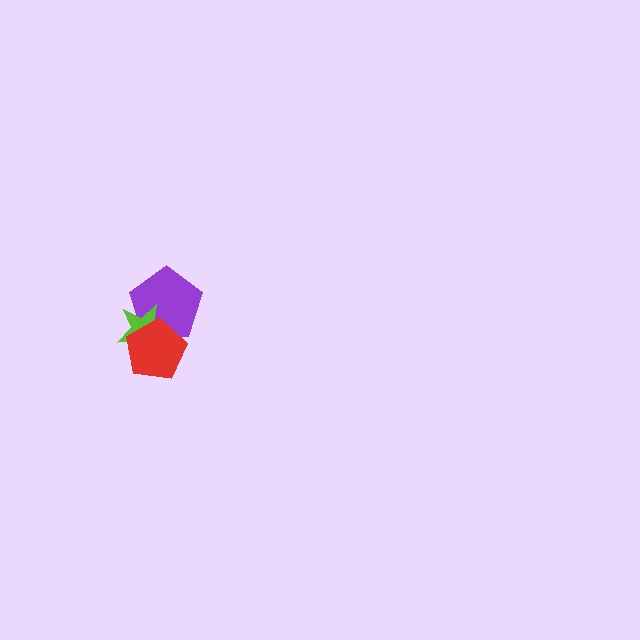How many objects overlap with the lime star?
2 objects overlap with the lime star.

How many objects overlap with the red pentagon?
2 objects overlap with the red pentagon.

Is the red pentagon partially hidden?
No, no other shape covers it.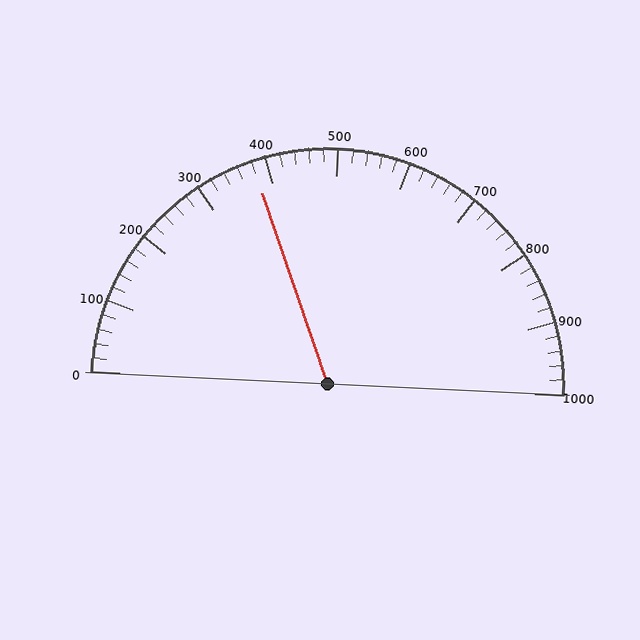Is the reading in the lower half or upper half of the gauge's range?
The reading is in the lower half of the range (0 to 1000).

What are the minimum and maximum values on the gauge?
The gauge ranges from 0 to 1000.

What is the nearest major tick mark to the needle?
The nearest major tick mark is 400.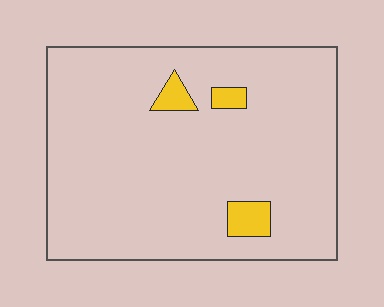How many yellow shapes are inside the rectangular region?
3.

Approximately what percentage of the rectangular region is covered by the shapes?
Approximately 5%.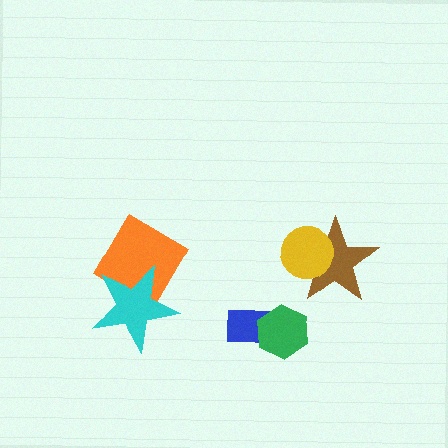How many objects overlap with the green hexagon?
1 object overlaps with the green hexagon.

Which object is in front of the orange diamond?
The cyan star is in front of the orange diamond.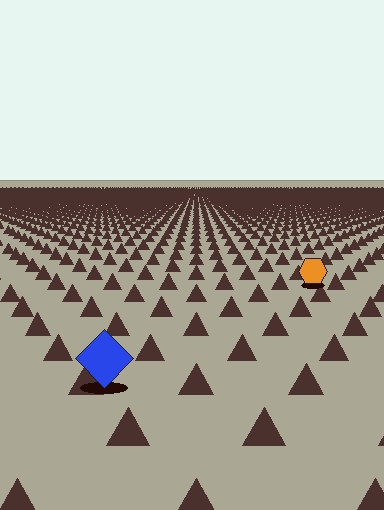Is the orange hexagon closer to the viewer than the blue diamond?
No. The blue diamond is closer — you can tell from the texture gradient: the ground texture is coarser near it.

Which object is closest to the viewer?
The blue diamond is closest. The texture marks near it are larger and more spread out.